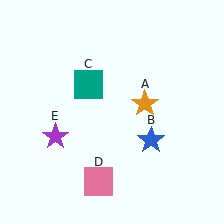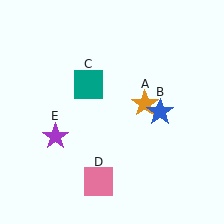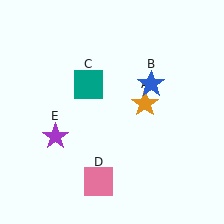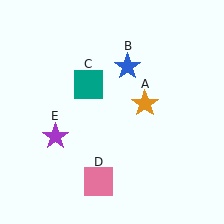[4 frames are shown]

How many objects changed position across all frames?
1 object changed position: blue star (object B).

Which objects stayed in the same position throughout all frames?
Orange star (object A) and teal square (object C) and pink square (object D) and purple star (object E) remained stationary.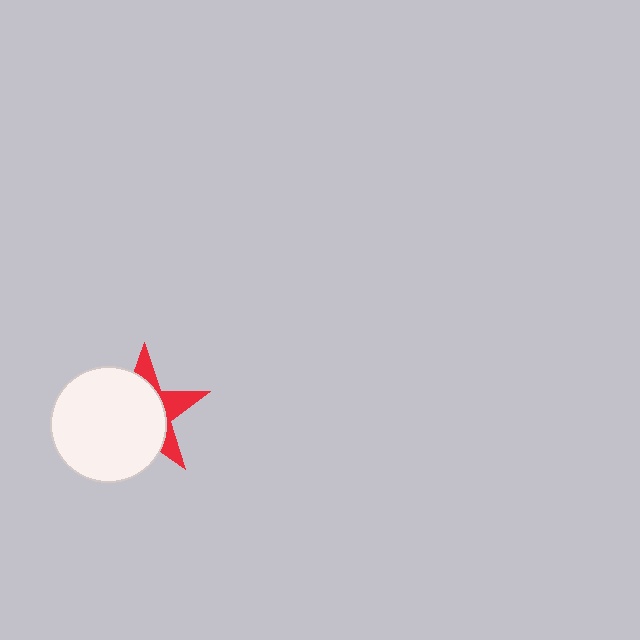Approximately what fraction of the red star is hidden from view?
Roughly 68% of the red star is hidden behind the white circle.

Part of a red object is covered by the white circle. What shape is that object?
It is a star.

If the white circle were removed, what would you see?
You would see the complete red star.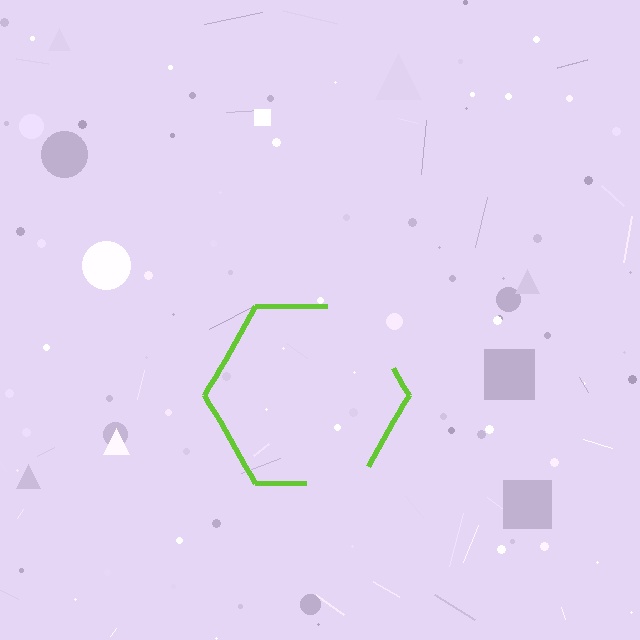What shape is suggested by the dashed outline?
The dashed outline suggests a hexagon.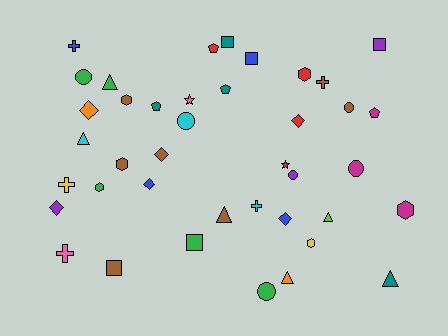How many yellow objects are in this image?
There are 2 yellow objects.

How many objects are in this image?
There are 40 objects.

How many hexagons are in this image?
There are 6 hexagons.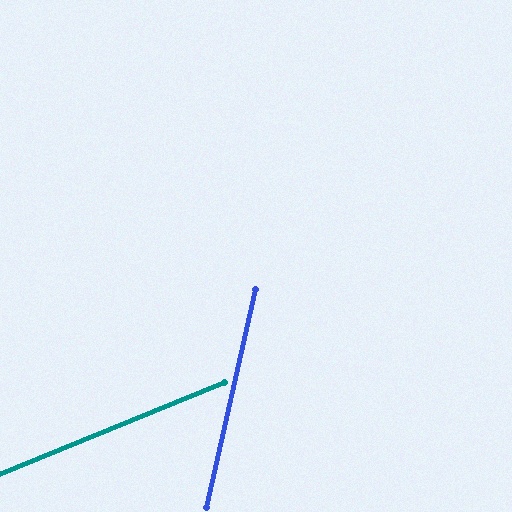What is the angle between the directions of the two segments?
Approximately 55 degrees.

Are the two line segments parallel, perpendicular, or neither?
Neither parallel nor perpendicular — they differ by about 55°.